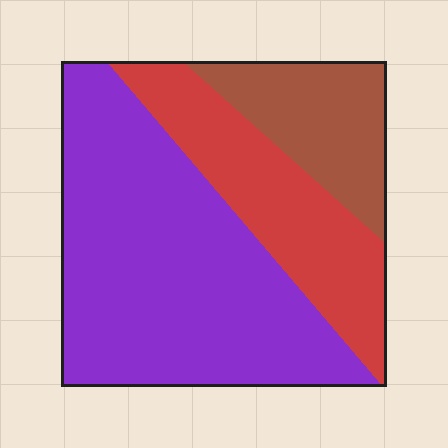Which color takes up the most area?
Purple, at roughly 55%.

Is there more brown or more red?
Red.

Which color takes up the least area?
Brown, at roughly 20%.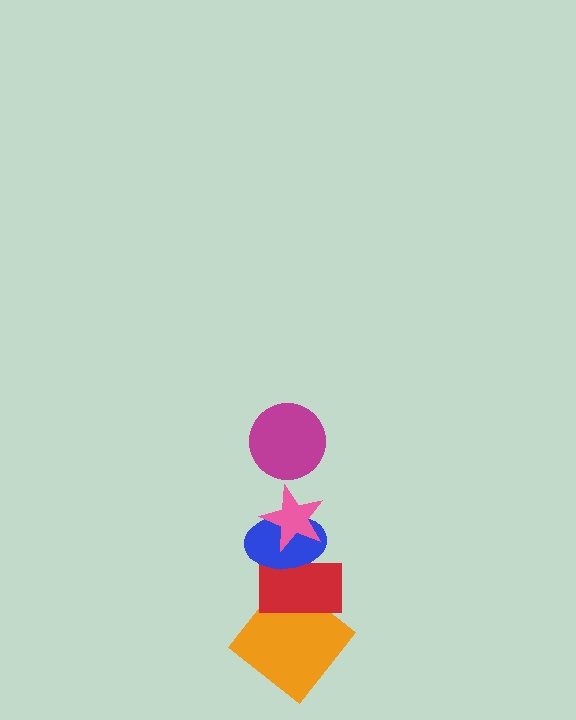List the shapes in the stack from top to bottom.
From top to bottom: the magenta circle, the pink star, the blue ellipse, the red rectangle, the orange diamond.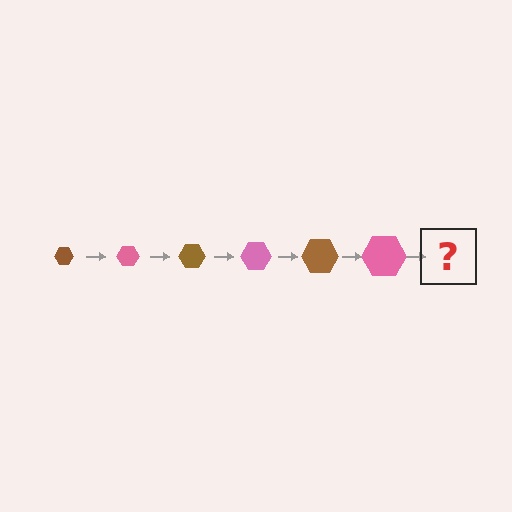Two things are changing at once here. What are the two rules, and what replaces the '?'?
The two rules are that the hexagon grows larger each step and the color cycles through brown and pink. The '?' should be a brown hexagon, larger than the previous one.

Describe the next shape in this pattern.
It should be a brown hexagon, larger than the previous one.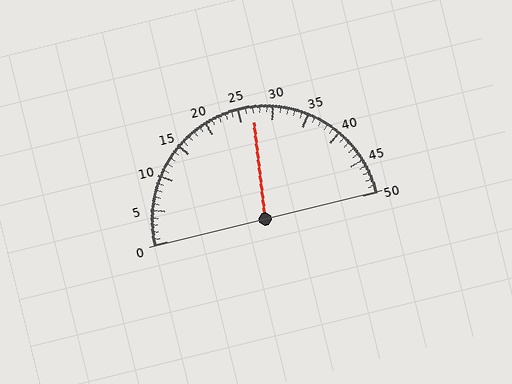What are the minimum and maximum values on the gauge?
The gauge ranges from 0 to 50.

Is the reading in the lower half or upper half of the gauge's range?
The reading is in the upper half of the range (0 to 50).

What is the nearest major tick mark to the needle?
The nearest major tick mark is 25.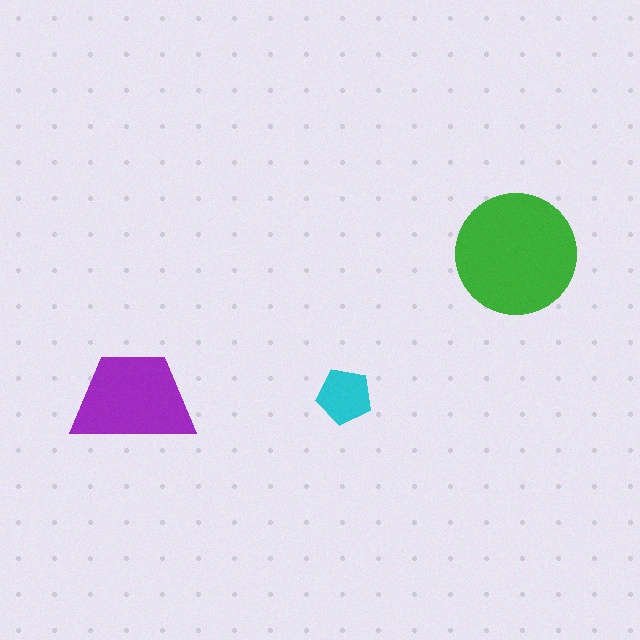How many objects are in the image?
There are 3 objects in the image.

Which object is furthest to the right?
The green circle is rightmost.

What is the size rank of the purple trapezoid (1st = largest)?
2nd.